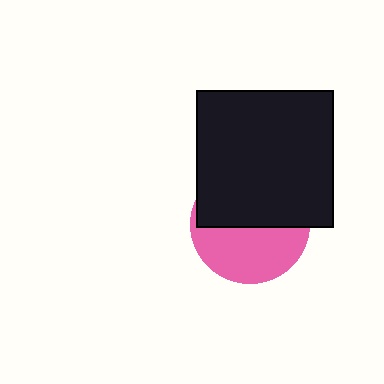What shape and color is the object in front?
The object in front is a black square.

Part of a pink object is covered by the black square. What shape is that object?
It is a circle.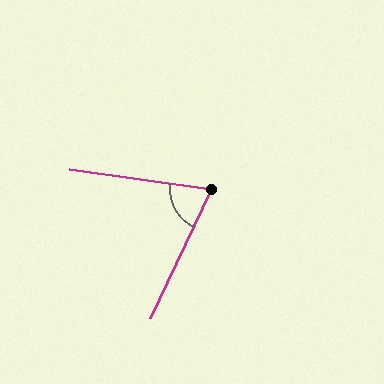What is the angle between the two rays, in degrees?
Approximately 72 degrees.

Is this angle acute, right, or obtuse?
It is acute.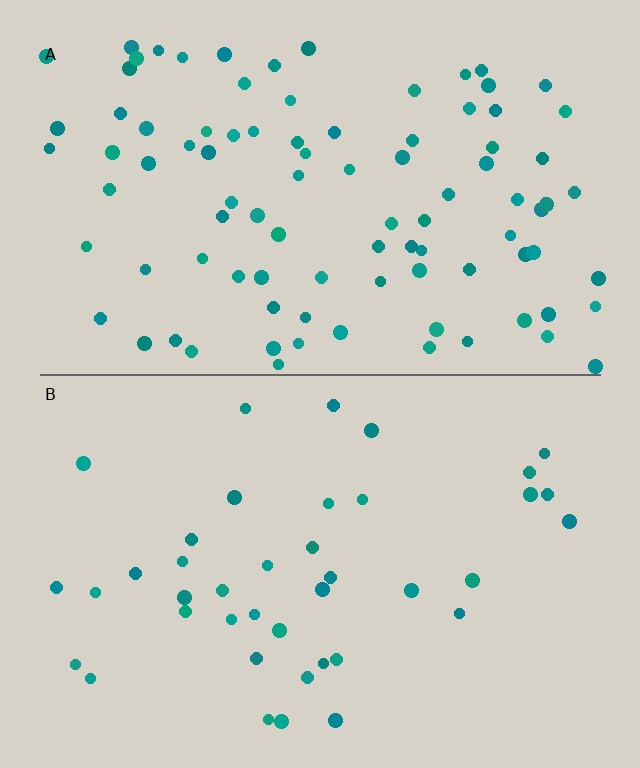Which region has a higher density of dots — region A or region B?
A (the top).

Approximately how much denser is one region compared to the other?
Approximately 2.4× — region A over region B.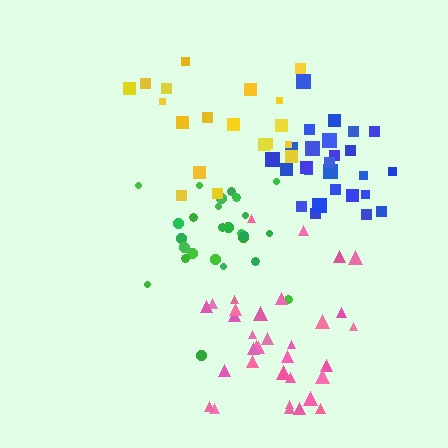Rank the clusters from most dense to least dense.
green, blue, pink, yellow.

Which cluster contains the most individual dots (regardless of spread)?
Pink (35).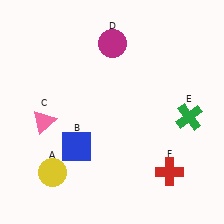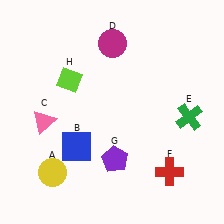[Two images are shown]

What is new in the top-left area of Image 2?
A lime diamond (H) was added in the top-left area of Image 2.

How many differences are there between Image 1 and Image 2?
There are 2 differences between the two images.